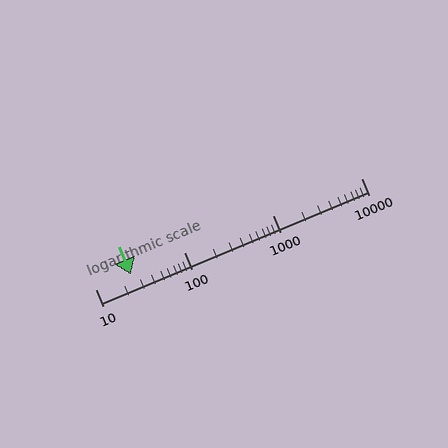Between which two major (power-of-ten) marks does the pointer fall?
The pointer is between 10 and 100.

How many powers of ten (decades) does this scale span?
The scale spans 3 decades, from 10 to 10000.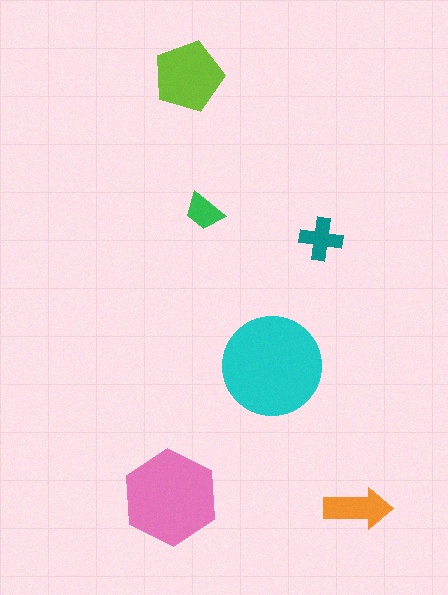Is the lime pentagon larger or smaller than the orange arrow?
Larger.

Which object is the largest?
The cyan circle.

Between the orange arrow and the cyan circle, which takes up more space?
The cyan circle.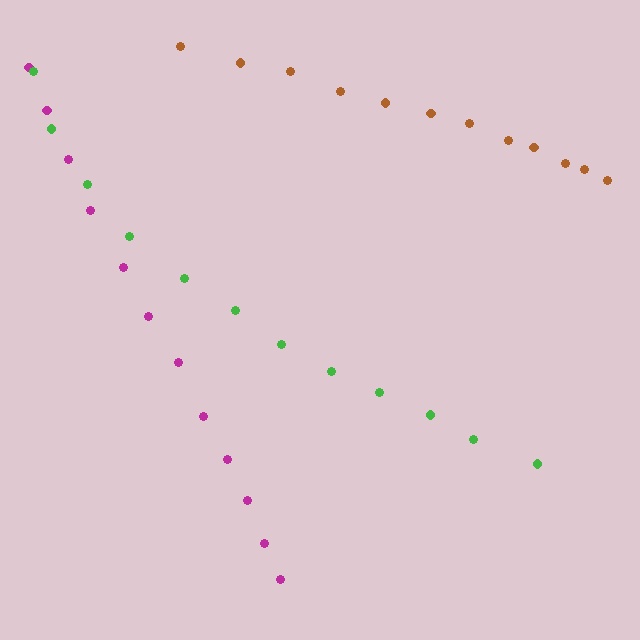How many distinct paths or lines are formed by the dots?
There are 3 distinct paths.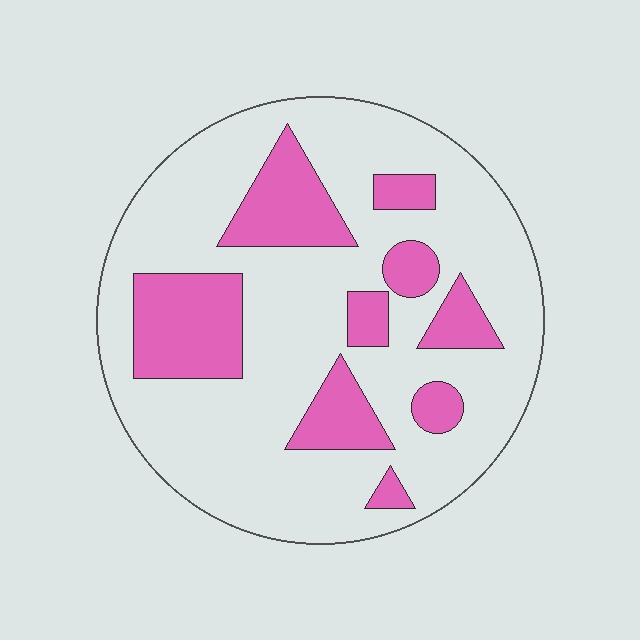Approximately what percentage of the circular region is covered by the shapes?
Approximately 25%.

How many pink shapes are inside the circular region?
9.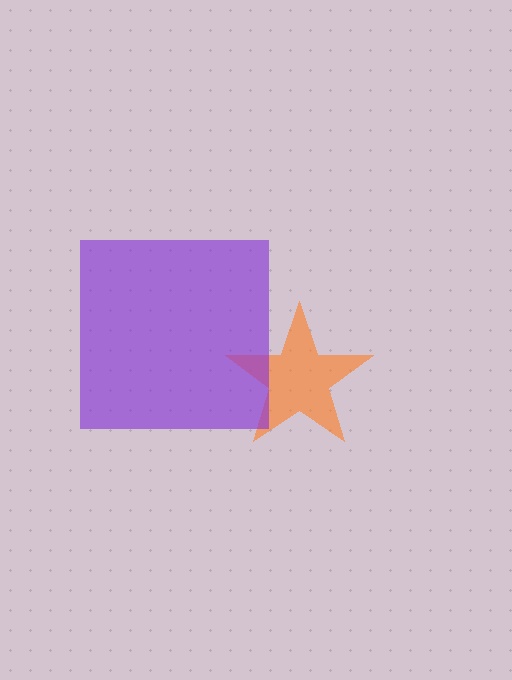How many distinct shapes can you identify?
There are 2 distinct shapes: an orange star, a purple square.